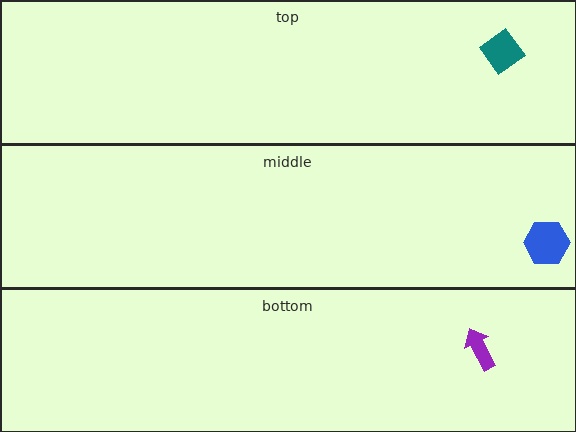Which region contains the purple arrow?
The bottom region.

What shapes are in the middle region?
The blue hexagon.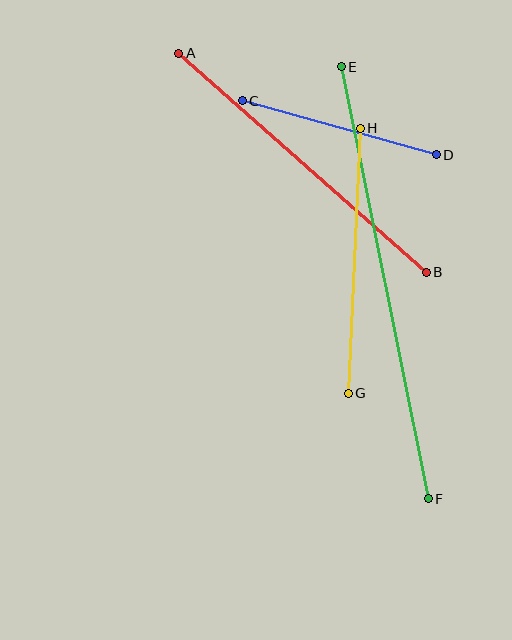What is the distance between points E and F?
The distance is approximately 441 pixels.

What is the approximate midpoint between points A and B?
The midpoint is at approximately (303, 163) pixels.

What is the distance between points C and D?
The distance is approximately 201 pixels.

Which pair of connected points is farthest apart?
Points E and F are farthest apart.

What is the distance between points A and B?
The distance is approximately 330 pixels.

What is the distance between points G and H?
The distance is approximately 265 pixels.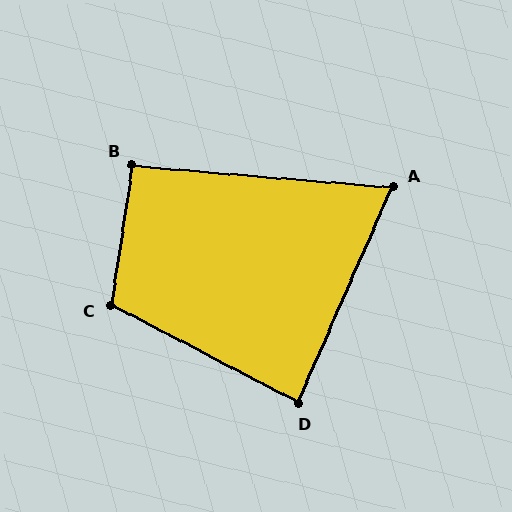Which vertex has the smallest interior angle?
A, at approximately 71 degrees.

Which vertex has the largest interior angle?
C, at approximately 109 degrees.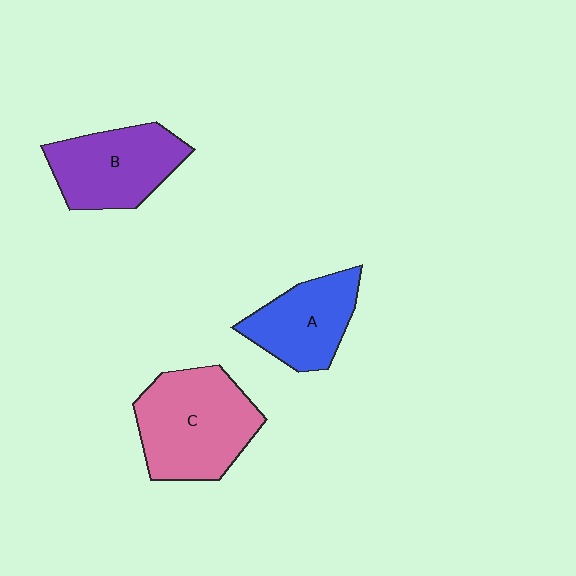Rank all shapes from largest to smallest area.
From largest to smallest: C (pink), B (purple), A (blue).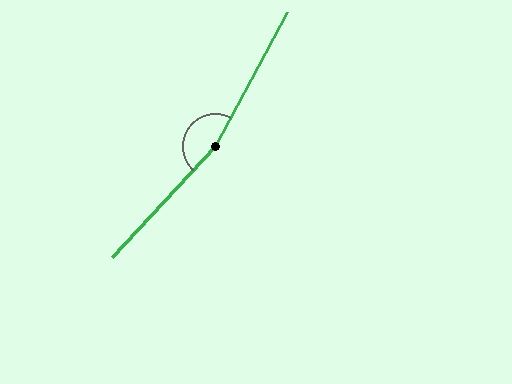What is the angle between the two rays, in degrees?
Approximately 166 degrees.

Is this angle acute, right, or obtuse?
It is obtuse.